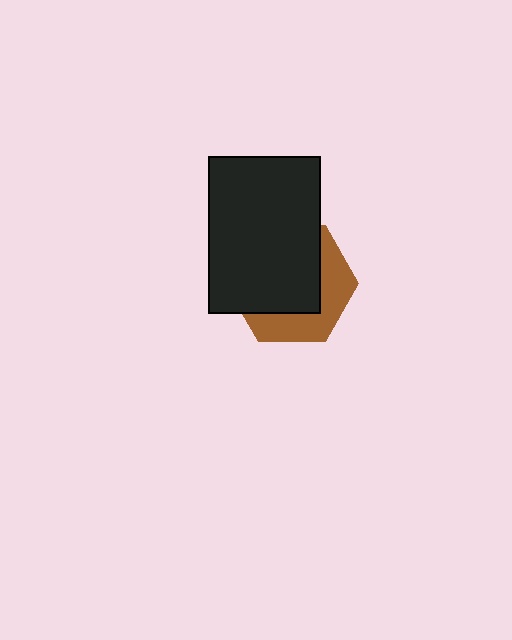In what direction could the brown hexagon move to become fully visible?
The brown hexagon could move toward the lower-right. That would shift it out from behind the black rectangle entirely.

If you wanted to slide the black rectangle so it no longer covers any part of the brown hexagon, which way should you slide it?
Slide it toward the upper-left — that is the most direct way to separate the two shapes.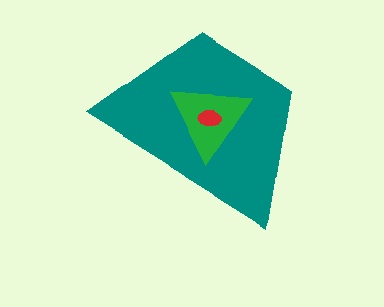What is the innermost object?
The red ellipse.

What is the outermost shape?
The teal trapezoid.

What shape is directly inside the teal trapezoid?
The green triangle.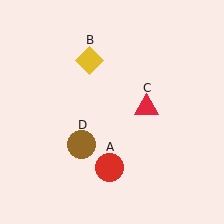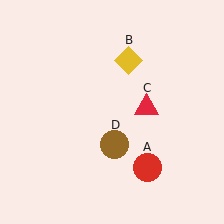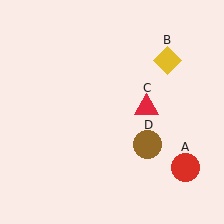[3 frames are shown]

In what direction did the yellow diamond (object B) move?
The yellow diamond (object B) moved right.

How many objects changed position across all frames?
3 objects changed position: red circle (object A), yellow diamond (object B), brown circle (object D).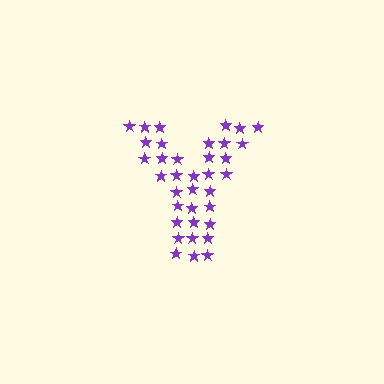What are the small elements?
The small elements are stars.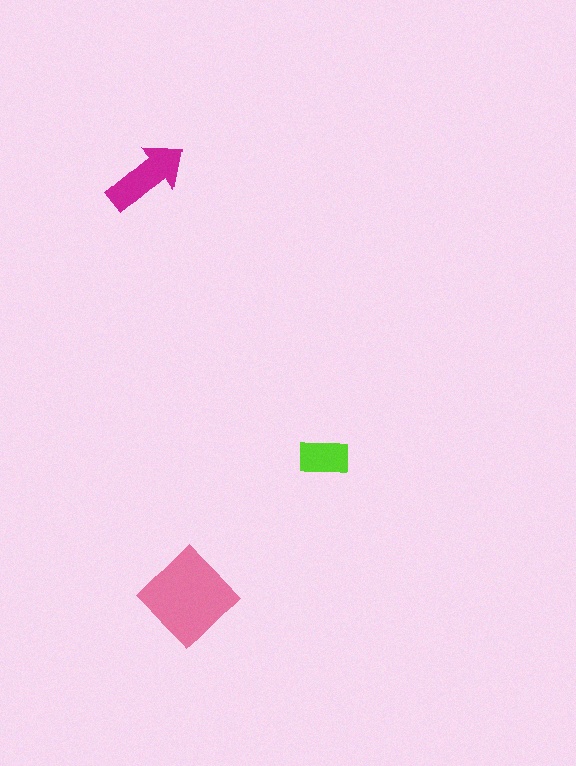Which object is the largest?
The pink diamond.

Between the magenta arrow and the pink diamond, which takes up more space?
The pink diamond.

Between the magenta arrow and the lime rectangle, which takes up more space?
The magenta arrow.